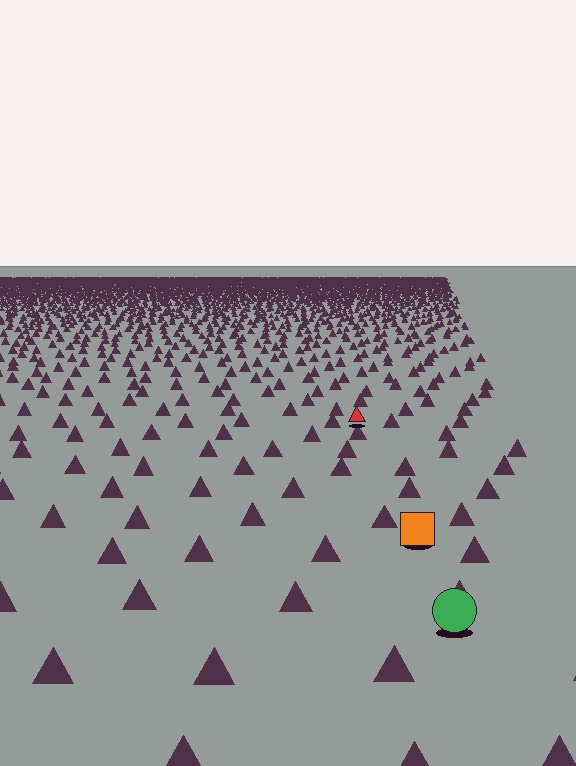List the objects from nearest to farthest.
From nearest to farthest: the green circle, the orange square, the red triangle.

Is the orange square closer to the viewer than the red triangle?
Yes. The orange square is closer — you can tell from the texture gradient: the ground texture is coarser near it.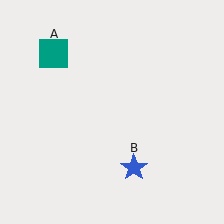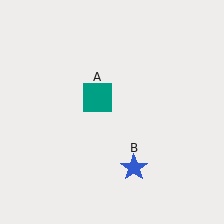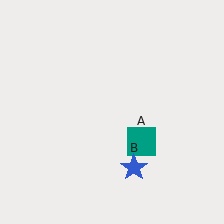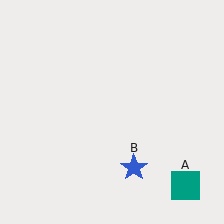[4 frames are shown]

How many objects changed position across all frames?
1 object changed position: teal square (object A).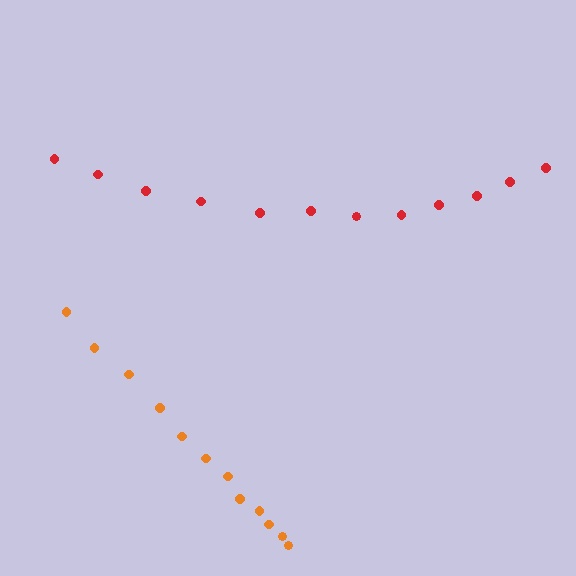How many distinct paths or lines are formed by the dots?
There are 2 distinct paths.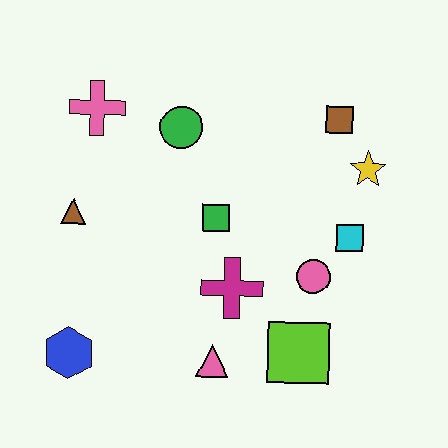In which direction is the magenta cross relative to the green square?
The magenta cross is below the green square.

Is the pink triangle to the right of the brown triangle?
Yes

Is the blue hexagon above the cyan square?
No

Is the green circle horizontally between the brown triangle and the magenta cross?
Yes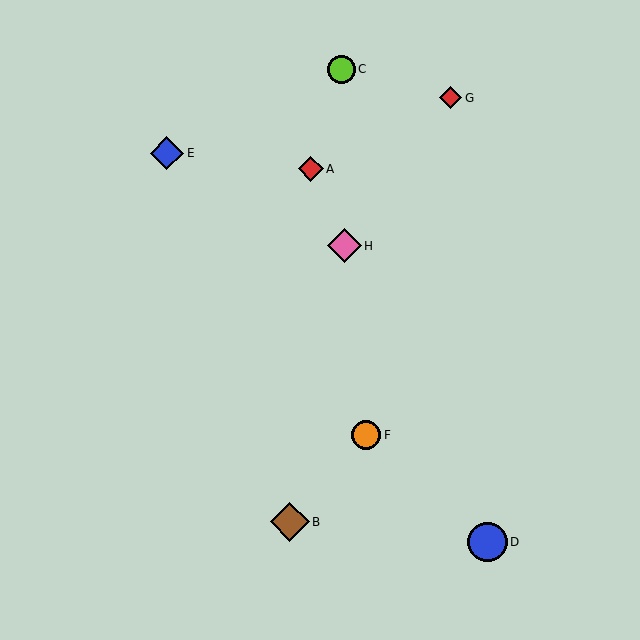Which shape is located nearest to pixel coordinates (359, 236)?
The pink diamond (labeled H) at (345, 246) is nearest to that location.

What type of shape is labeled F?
Shape F is an orange circle.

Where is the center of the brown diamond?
The center of the brown diamond is at (290, 522).